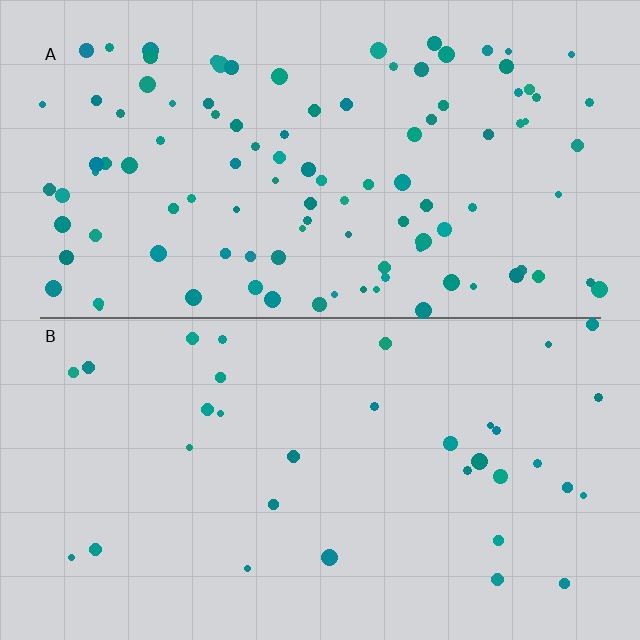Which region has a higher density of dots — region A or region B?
A (the top).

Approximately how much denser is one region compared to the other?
Approximately 3.2× — region A over region B.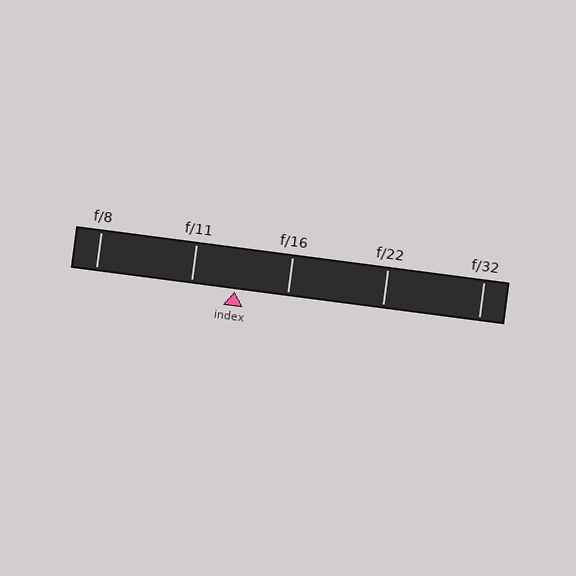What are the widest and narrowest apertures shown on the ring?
The widest aperture shown is f/8 and the narrowest is f/32.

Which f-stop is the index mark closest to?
The index mark is closest to f/11.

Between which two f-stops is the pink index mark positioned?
The index mark is between f/11 and f/16.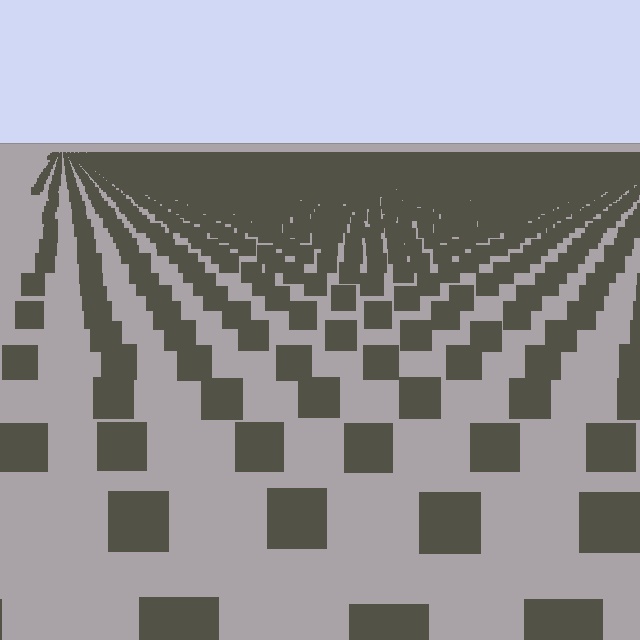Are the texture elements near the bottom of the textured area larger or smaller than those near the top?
Larger. Near the bottom, elements are closer to the viewer and appear at a bigger on-screen size.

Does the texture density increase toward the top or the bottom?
Density increases toward the top.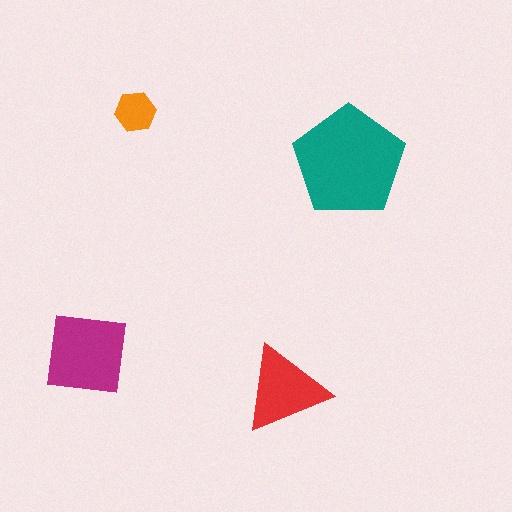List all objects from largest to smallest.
The teal pentagon, the magenta square, the red triangle, the orange hexagon.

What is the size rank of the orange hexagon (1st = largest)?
4th.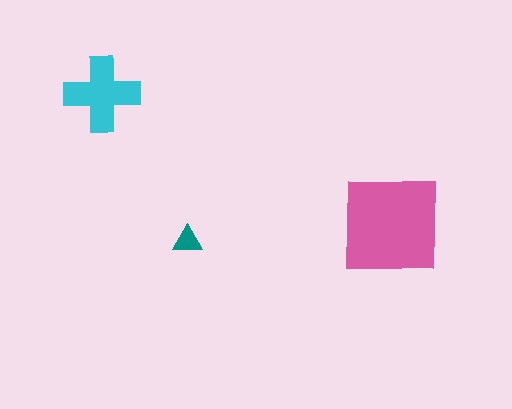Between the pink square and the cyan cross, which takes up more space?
The pink square.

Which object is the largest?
The pink square.